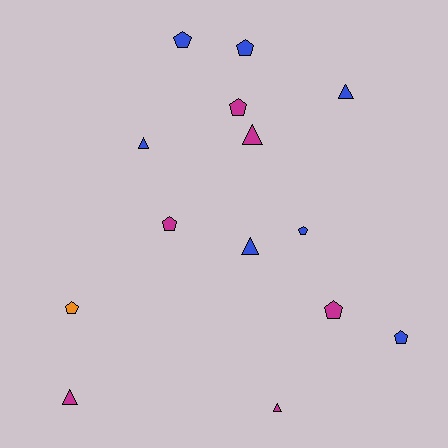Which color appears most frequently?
Blue, with 7 objects.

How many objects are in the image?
There are 14 objects.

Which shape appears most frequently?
Pentagon, with 8 objects.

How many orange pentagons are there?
There is 1 orange pentagon.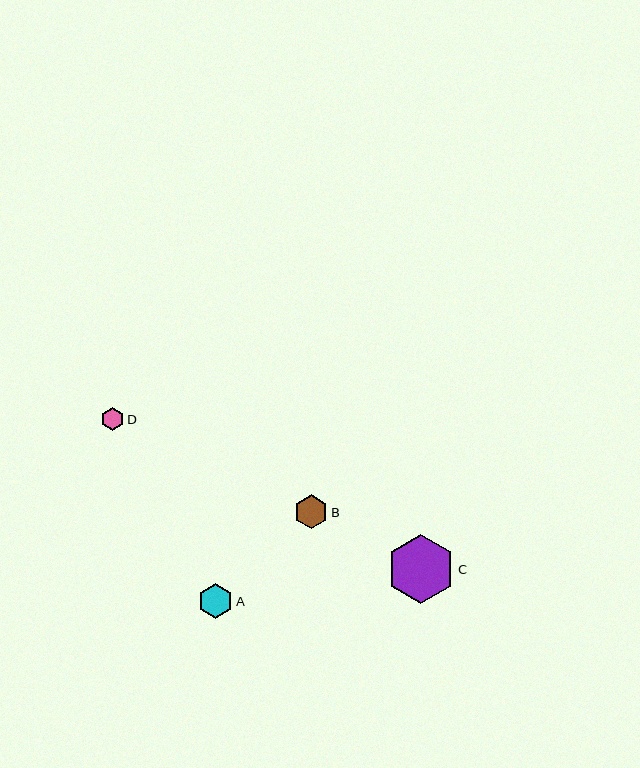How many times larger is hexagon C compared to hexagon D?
Hexagon C is approximately 3.0 times the size of hexagon D.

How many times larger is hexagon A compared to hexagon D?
Hexagon A is approximately 1.5 times the size of hexagon D.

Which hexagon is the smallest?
Hexagon D is the smallest with a size of approximately 23 pixels.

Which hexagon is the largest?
Hexagon C is the largest with a size of approximately 69 pixels.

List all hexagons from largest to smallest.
From largest to smallest: C, A, B, D.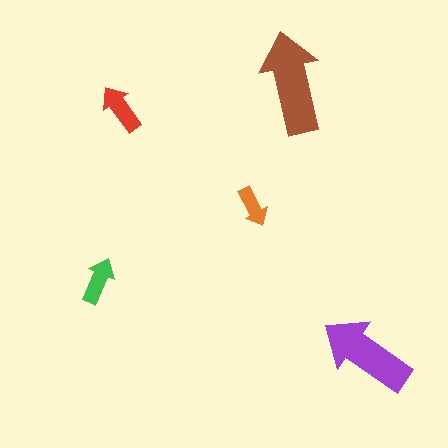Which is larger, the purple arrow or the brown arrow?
The brown one.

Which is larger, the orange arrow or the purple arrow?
The purple one.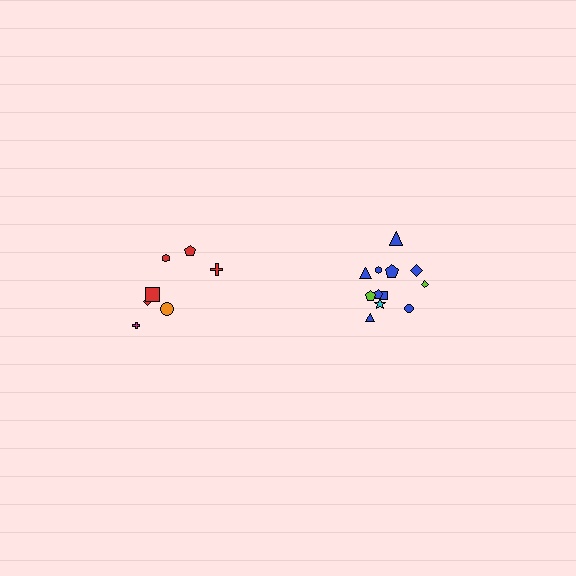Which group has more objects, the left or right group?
The right group.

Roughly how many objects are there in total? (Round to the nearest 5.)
Roughly 20 objects in total.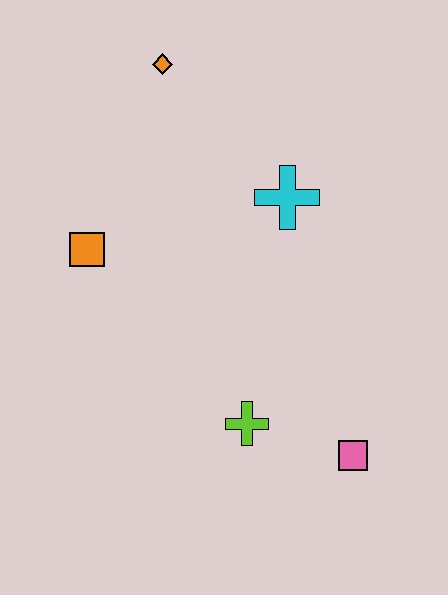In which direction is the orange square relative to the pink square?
The orange square is to the left of the pink square.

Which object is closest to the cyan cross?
The orange diamond is closest to the cyan cross.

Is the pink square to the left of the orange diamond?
No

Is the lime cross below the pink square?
No